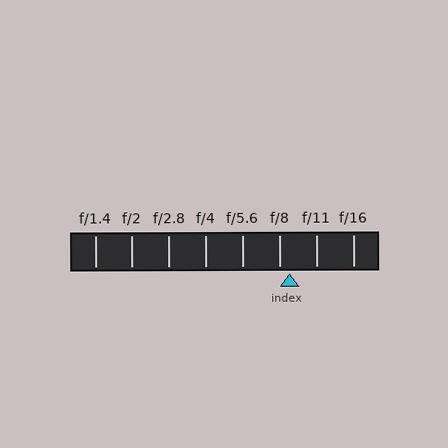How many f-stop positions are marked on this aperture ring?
There are 8 f-stop positions marked.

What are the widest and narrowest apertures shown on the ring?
The widest aperture shown is f/1.4 and the narrowest is f/16.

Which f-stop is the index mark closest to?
The index mark is closest to f/8.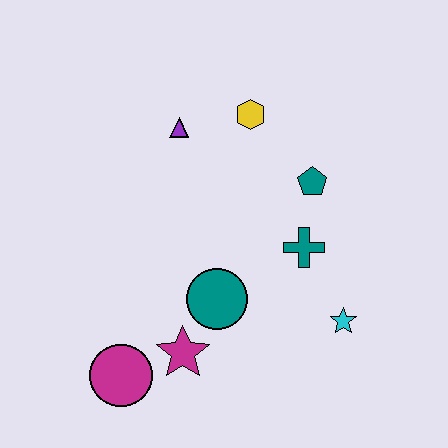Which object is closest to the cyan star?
The teal cross is closest to the cyan star.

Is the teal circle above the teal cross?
No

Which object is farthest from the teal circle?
The yellow hexagon is farthest from the teal circle.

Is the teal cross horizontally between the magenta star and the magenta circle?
No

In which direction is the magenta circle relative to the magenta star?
The magenta circle is to the left of the magenta star.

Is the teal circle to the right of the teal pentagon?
No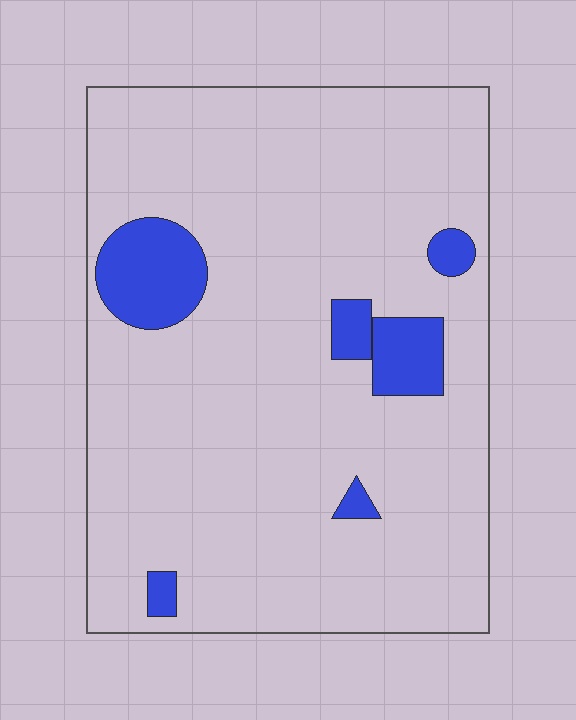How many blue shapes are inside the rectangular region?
6.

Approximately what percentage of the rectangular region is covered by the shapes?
Approximately 10%.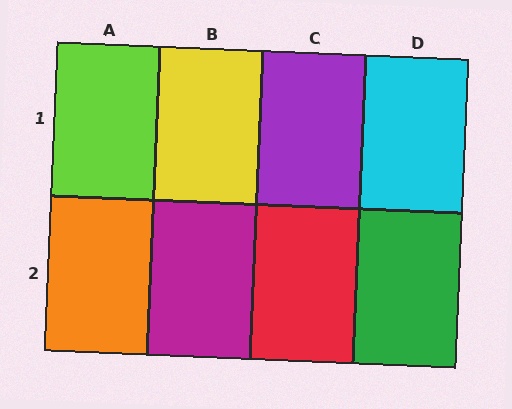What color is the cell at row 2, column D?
Green.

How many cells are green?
1 cell is green.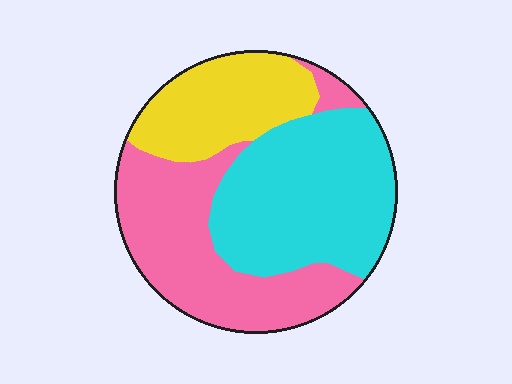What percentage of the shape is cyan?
Cyan covers around 40% of the shape.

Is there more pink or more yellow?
Pink.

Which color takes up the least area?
Yellow, at roughly 20%.